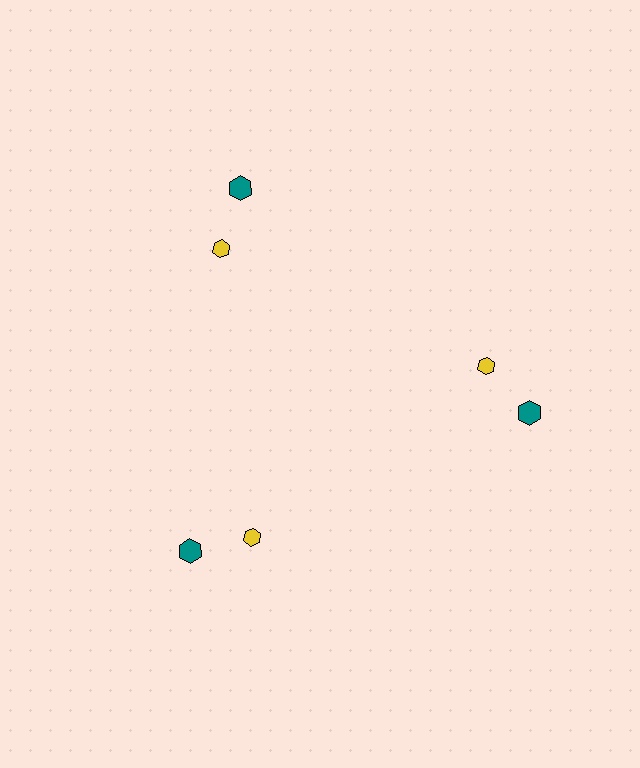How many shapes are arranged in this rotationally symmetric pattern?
There are 6 shapes, arranged in 3 groups of 2.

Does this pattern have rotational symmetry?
Yes, this pattern has 3-fold rotational symmetry. It looks the same after rotating 120 degrees around the center.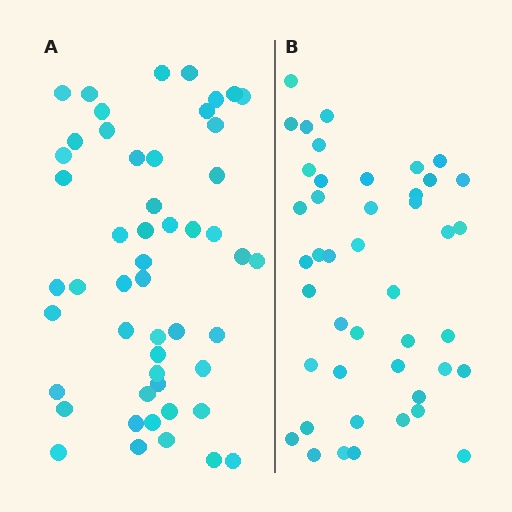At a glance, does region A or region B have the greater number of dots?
Region A (the left region) has more dots.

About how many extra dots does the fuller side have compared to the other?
Region A has roughly 8 or so more dots than region B.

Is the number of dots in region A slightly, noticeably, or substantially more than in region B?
Region A has only slightly more — the two regions are fairly close. The ratio is roughly 1.2 to 1.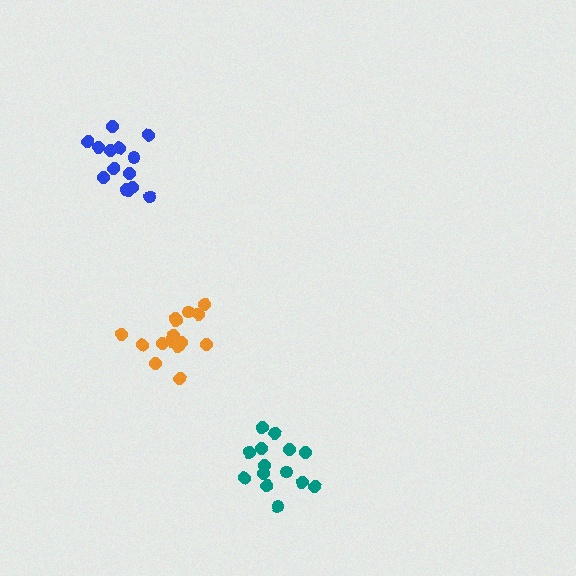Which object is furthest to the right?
The teal cluster is rightmost.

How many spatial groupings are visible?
There are 3 spatial groupings.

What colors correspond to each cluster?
The clusters are colored: orange, teal, blue.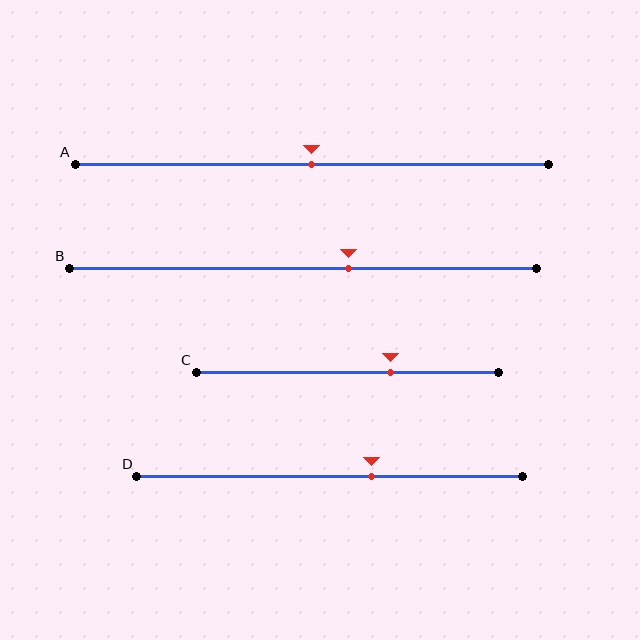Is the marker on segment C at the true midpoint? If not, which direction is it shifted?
No, the marker on segment C is shifted to the right by about 14% of the segment length.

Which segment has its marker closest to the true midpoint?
Segment A has its marker closest to the true midpoint.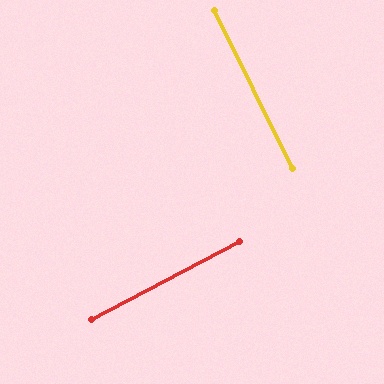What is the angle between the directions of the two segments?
Approximately 89 degrees.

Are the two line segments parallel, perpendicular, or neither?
Perpendicular — they meet at approximately 89°.